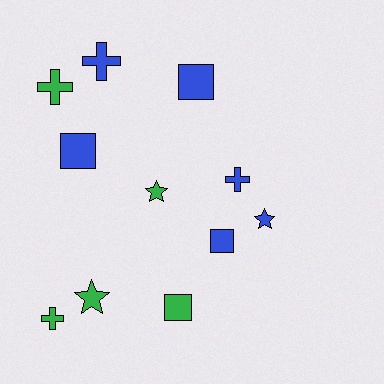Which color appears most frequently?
Blue, with 6 objects.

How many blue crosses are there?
There are 2 blue crosses.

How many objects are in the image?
There are 11 objects.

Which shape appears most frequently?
Square, with 4 objects.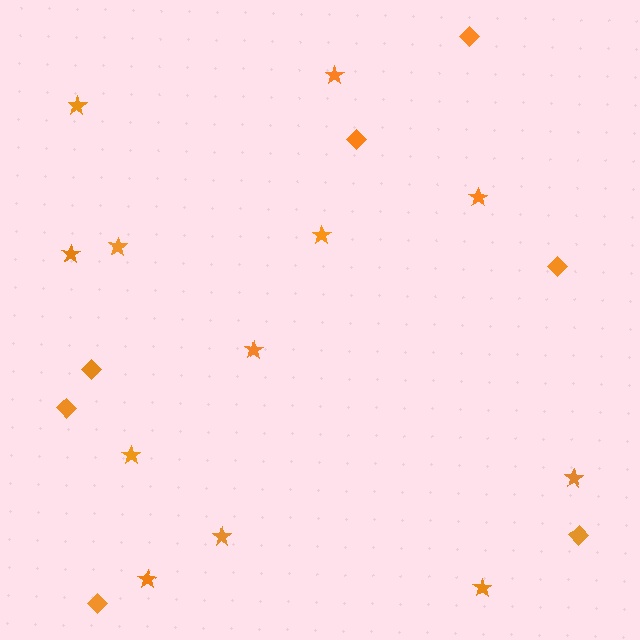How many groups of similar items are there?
There are 2 groups: one group of stars (12) and one group of diamonds (7).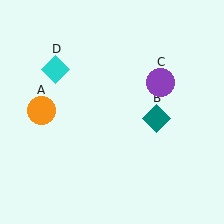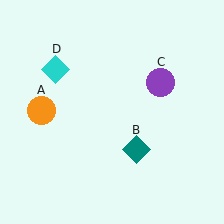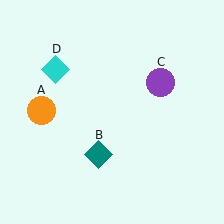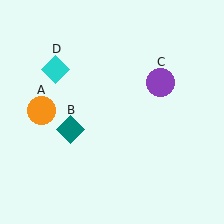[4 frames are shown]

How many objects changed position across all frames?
1 object changed position: teal diamond (object B).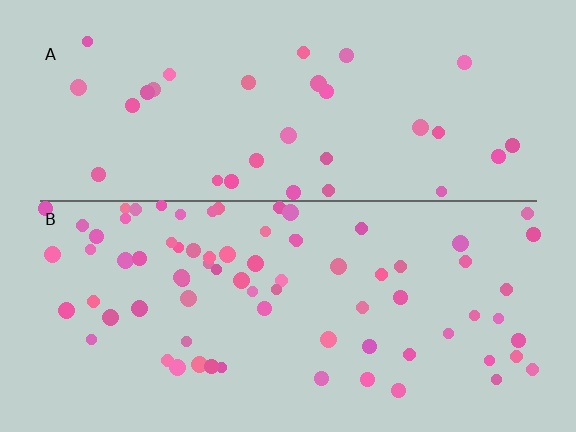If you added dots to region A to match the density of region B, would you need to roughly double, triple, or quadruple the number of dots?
Approximately double.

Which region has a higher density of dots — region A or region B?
B (the bottom).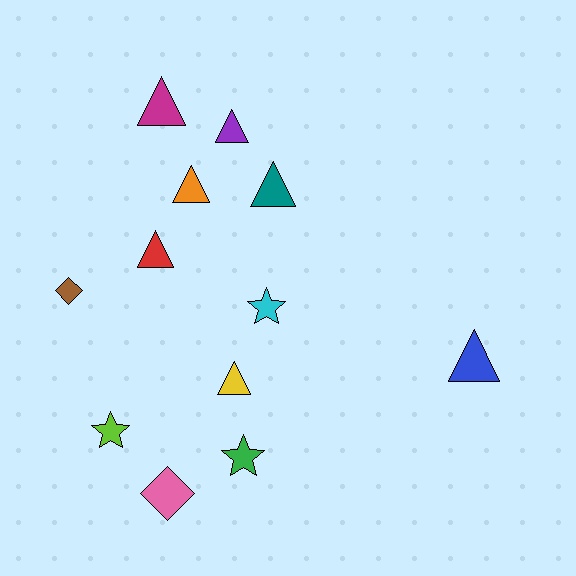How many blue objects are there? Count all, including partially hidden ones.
There is 1 blue object.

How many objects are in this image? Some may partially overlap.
There are 12 objects.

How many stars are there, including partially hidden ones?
There are 3 stars.